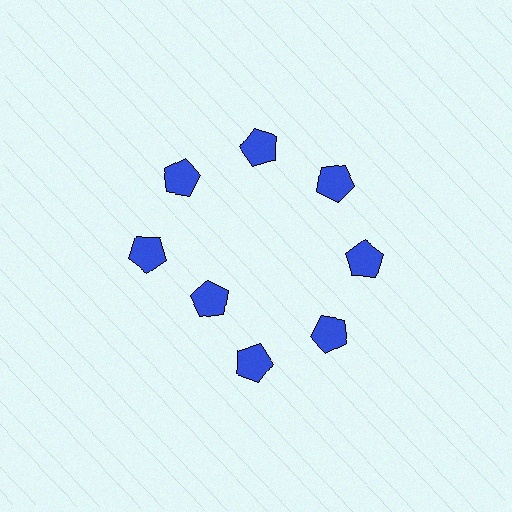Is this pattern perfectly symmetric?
No. The 8 blue pentagons are arranged in a ring, but one element near the 8 o'clock position is pulled inward toward the center, breaking the 8-fold rotational symmetry.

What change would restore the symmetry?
The symmetry would be restored by moving it outward, back onto the ring so that all 8 pentagons sit at equal angles and equal distance from the center.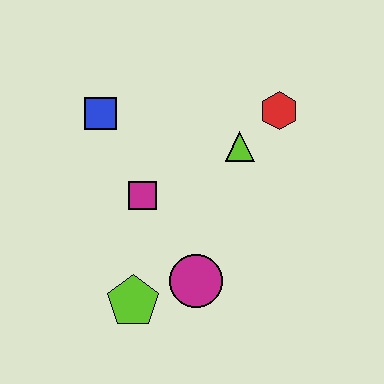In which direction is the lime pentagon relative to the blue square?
The lime pentagon is below the blue square.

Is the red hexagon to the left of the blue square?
No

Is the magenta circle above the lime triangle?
No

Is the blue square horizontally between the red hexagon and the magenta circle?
No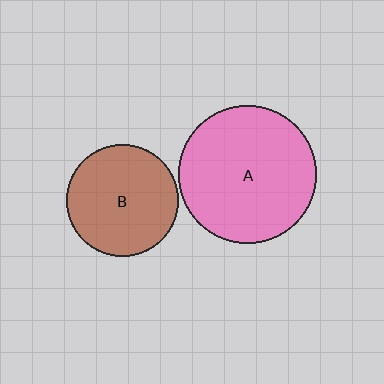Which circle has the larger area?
Circle A (pink).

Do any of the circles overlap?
No, none of the circles overlap.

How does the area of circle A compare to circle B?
Approximately 1.5 times.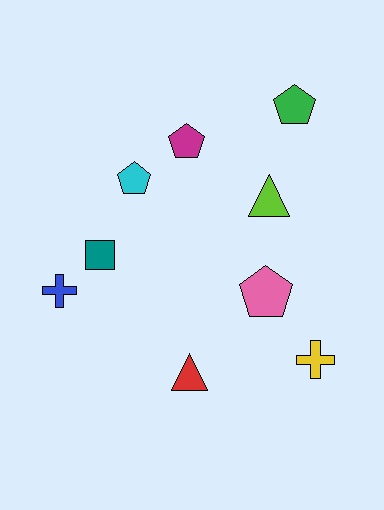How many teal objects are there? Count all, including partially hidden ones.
There is 1 teal object.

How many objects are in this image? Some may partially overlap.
There are 9 objects.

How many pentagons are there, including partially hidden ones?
There are 4 pentagons.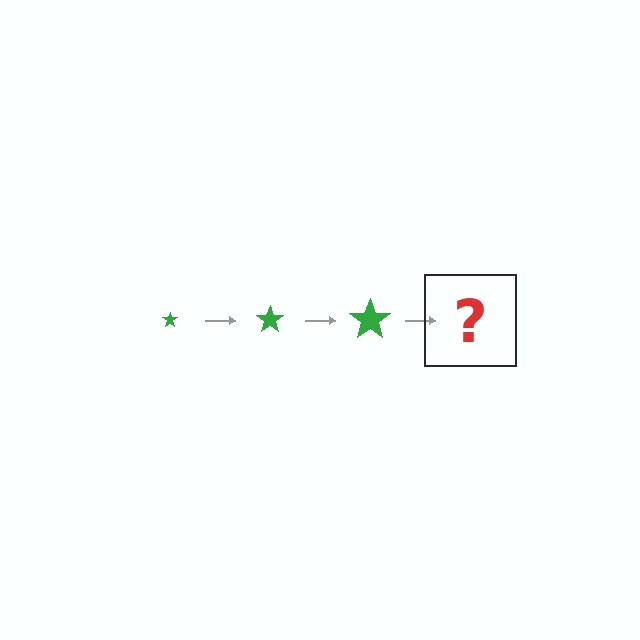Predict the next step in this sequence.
The next step is a green star, larger than the previous one.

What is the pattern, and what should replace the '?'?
The pattern is that the star gets progressively larger each step. The '?' should be a green star, larger than the previous one.